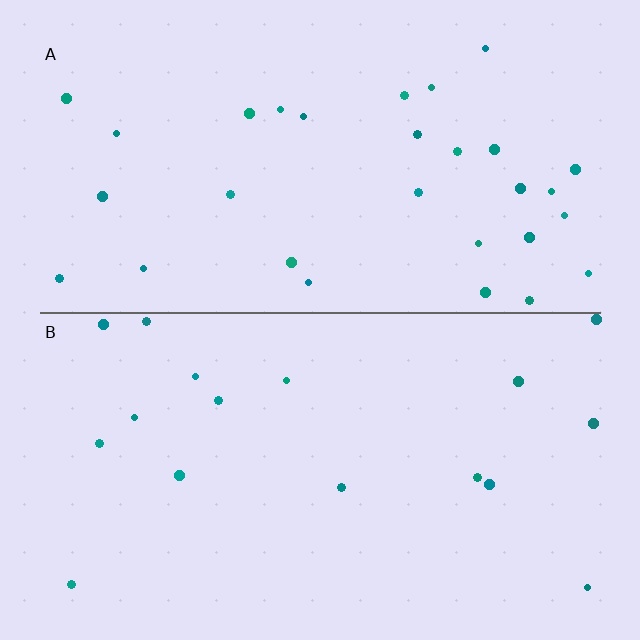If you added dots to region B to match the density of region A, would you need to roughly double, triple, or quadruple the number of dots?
Approximately double.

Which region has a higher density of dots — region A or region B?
A (the top).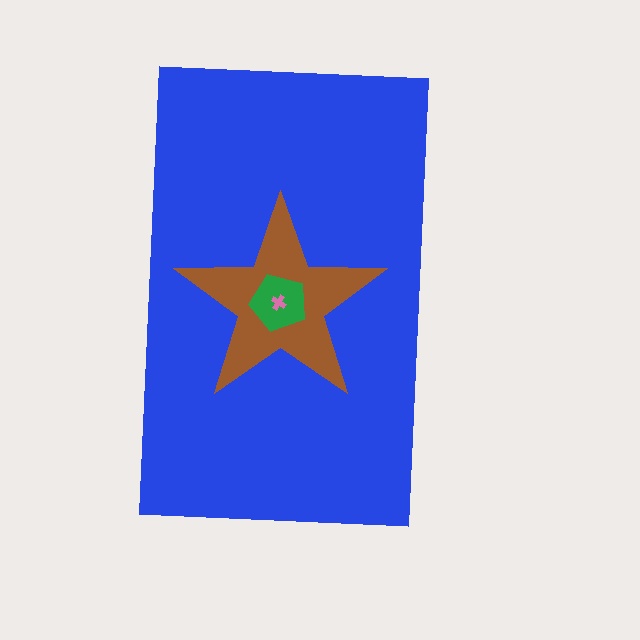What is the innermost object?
The pink cross.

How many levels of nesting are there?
4.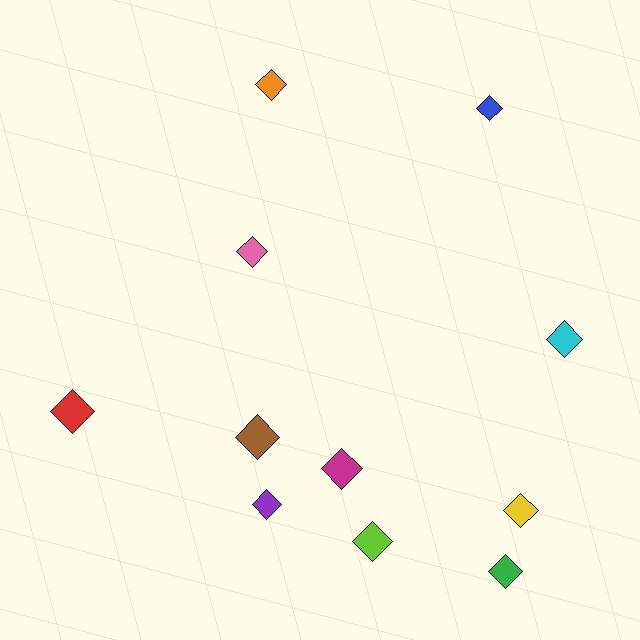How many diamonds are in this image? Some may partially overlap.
There are 11 diamonds.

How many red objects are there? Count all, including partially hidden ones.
There is 1 red object.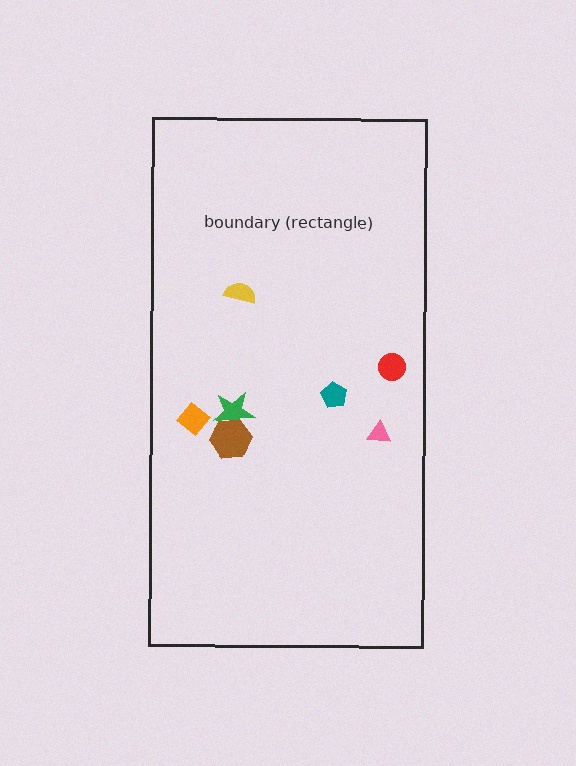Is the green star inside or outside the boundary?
Inside.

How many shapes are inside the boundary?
7 inside, 0 outside.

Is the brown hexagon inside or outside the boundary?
Inside.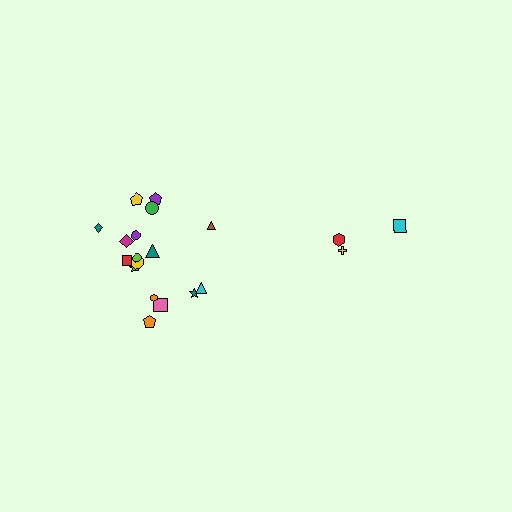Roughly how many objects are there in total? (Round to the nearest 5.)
Roughly 20 objects in total.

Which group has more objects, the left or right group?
The left group.